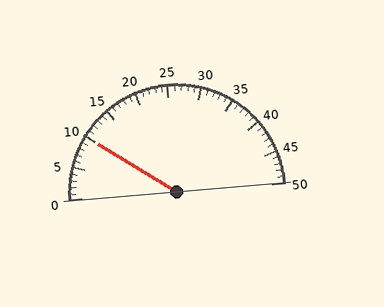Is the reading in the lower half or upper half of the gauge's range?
The reading is in the lower half of the range (0 to 50).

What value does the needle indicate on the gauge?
The needle indicates approximately 10.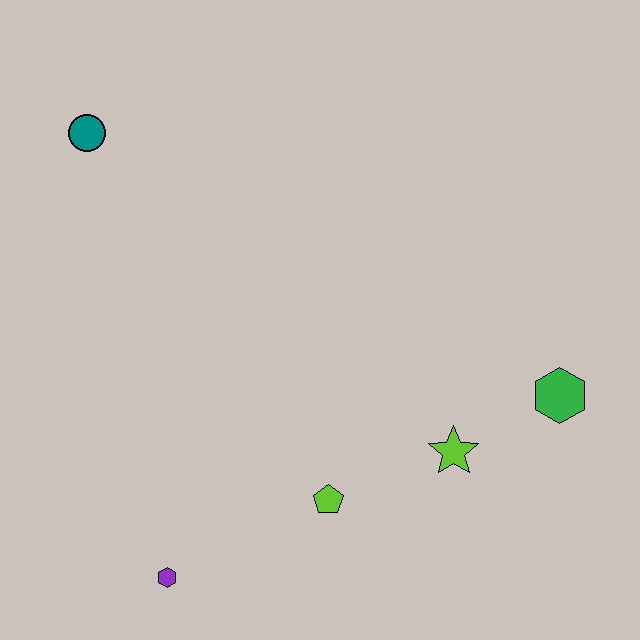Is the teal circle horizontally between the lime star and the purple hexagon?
No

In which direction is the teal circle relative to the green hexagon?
The teal circle is to the left of the green hexagon.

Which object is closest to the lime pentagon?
The lime star is closest to the lime pentagon.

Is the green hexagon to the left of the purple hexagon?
No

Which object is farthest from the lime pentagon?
The teal circle is farthest from the lime pentagon.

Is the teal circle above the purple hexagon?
Yes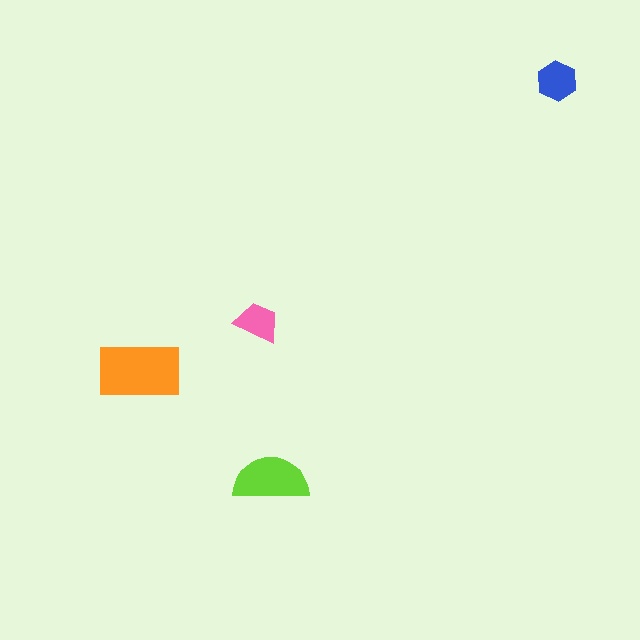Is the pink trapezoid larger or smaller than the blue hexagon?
Smaller.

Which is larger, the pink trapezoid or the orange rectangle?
The orange rectangle.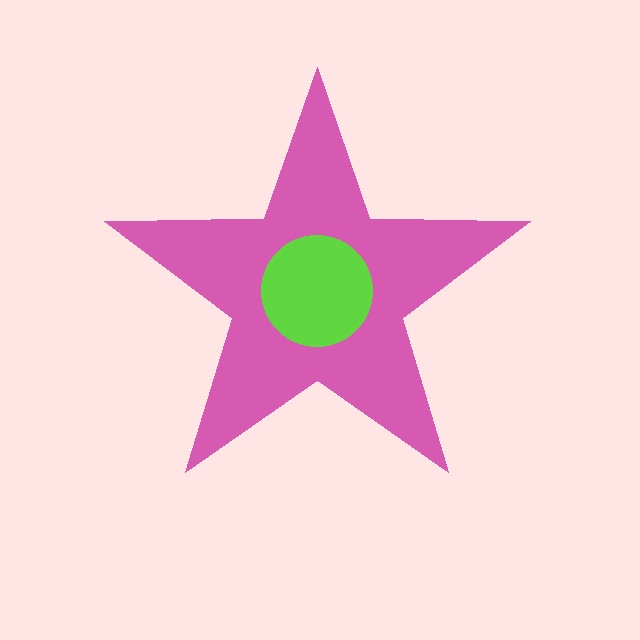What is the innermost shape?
The lime circle.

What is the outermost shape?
The pink star.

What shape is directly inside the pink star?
The lime circle.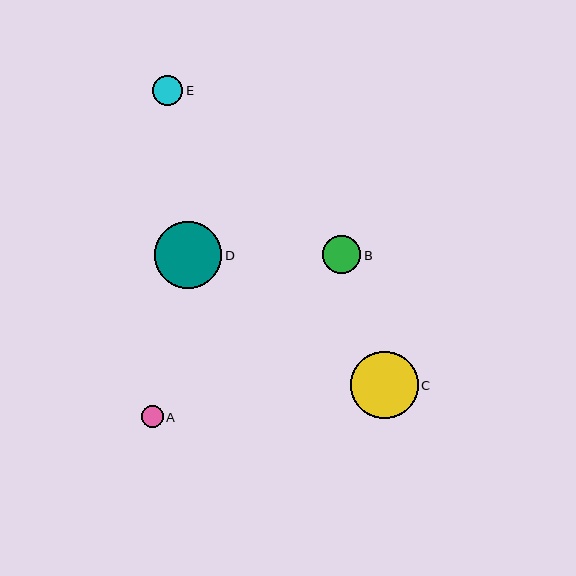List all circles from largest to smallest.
From largest to smallest: C, D, B, E, A.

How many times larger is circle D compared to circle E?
Circle D is approximately 2.2 times the size of circle E.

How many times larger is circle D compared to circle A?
Circle D is approximately 3.1 times the size of circle A.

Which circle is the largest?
Circle C is the largest with a size of approximately 68 pixels.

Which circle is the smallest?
Circle A is the smallest with a size of approximately 21 pixels.